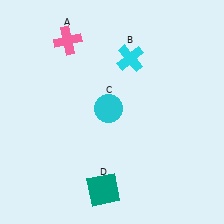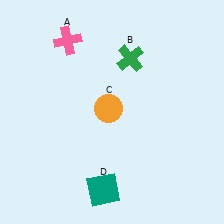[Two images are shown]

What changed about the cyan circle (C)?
In Image 1, C is cyan. In Image 2, it changed to orange.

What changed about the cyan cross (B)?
In Image 1, B is cyan. In Image 2, it changed to green.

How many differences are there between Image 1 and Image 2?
There are 2 differences between the two images.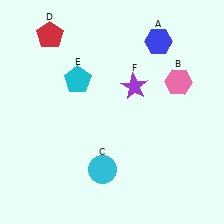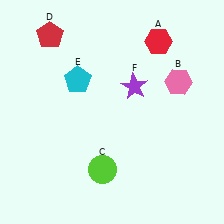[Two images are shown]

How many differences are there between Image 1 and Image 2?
There are 2 differences between the two images.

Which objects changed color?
A changed from blue to red. C changed from cyan to lime.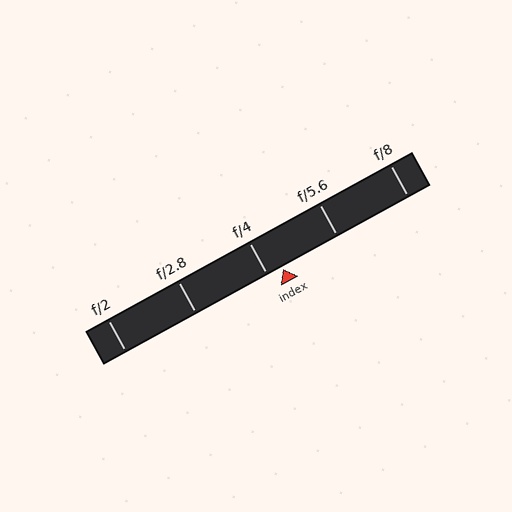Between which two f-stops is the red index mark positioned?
The index mark is between f/4 and f/5.6.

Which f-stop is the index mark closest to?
The index mark is closest to f/4.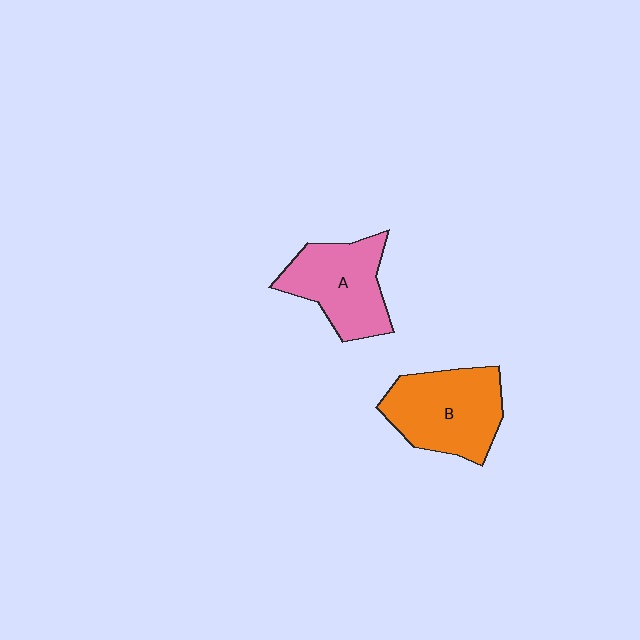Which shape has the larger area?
Shape B (orange).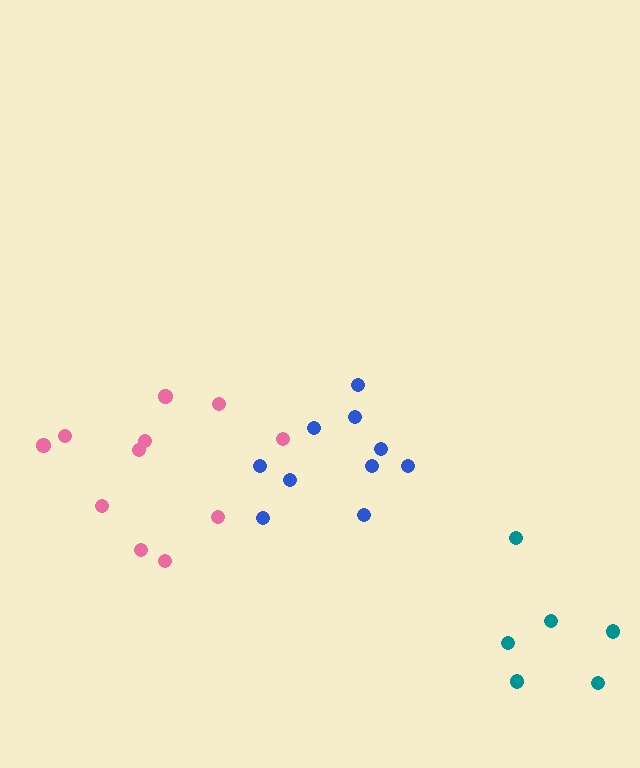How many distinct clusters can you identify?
There are 3 distinct clusters.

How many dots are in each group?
Group 1: 11 dots, Group 2: 6 dots, Group 3: 10 dots (27 total).